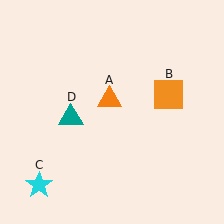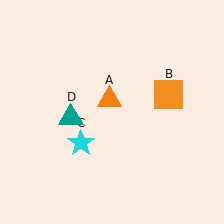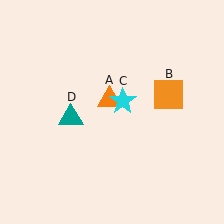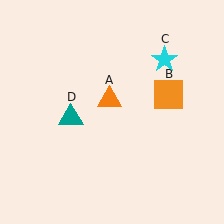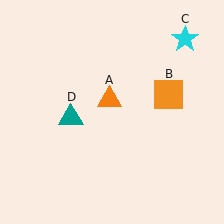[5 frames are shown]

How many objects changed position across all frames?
1 object changed position: cyan star (object C).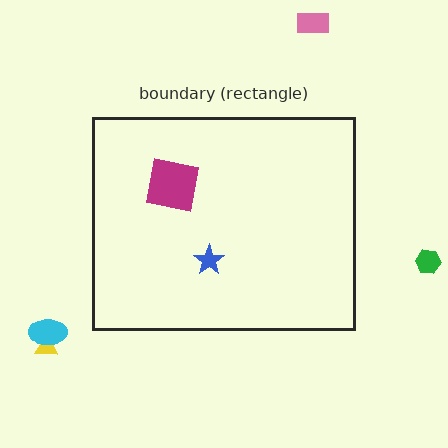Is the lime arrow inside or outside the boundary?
Inside.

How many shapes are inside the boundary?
3 inside, 4 outside.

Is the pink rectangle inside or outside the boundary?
Outside.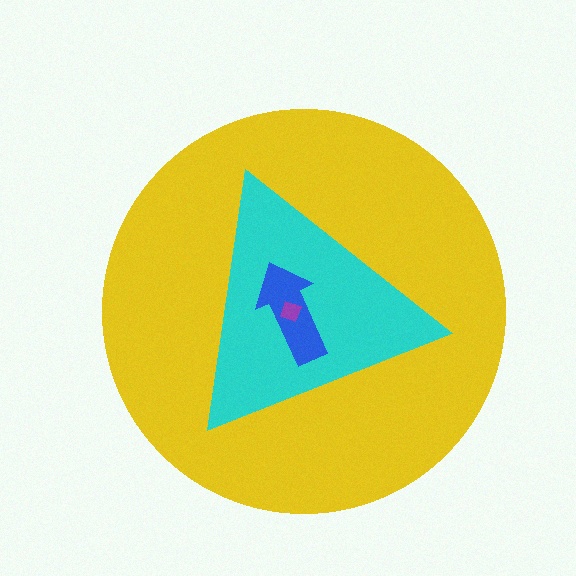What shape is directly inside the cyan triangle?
The blue arrow.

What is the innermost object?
The purple square.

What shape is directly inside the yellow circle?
The cyan triangle.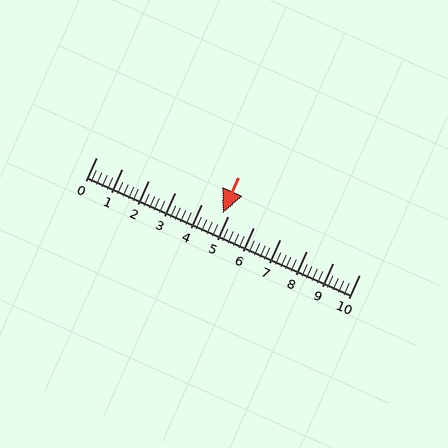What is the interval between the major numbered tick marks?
The major tick marks are spaced 1 units apart.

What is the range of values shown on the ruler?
The ruler shows values from 0 to 10.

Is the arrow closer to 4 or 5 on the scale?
The arrow is closer to 5.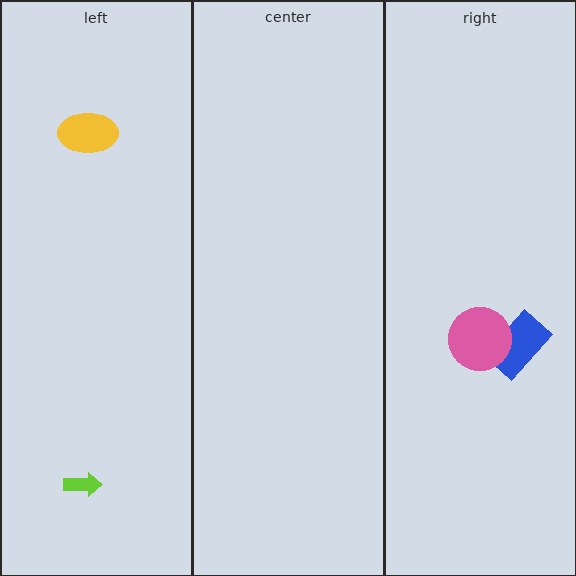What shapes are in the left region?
The yellow ellipse, the lime arrow.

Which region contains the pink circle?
The right region.